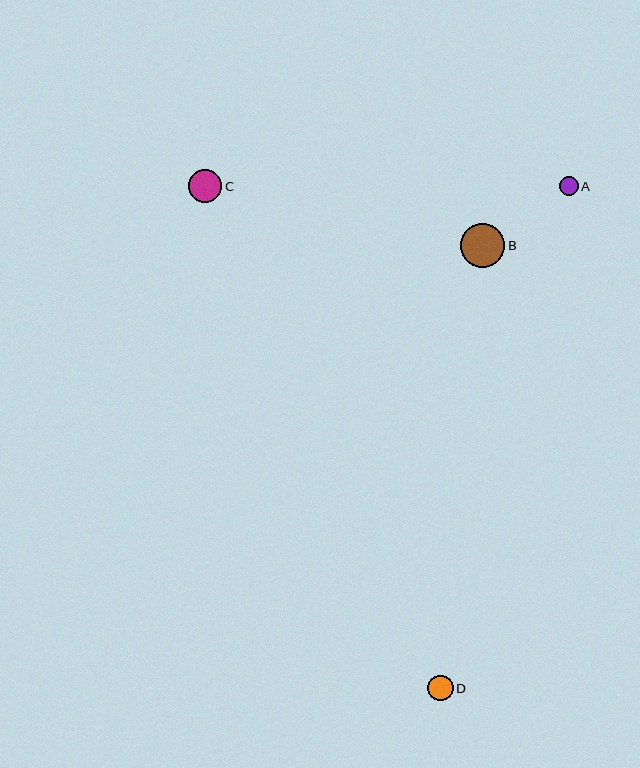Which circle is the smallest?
Circle A is the smallest with a size of approximately 19 pixels.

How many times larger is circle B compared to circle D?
Circle B is approximately 1.8 times the size of circle D.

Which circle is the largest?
Circle B is the largest with a size of approximately 44 pixels.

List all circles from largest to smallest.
From largest to smallest: B, C, D, A.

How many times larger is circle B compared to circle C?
Circle B is approximately 1.3 times the size of circle C.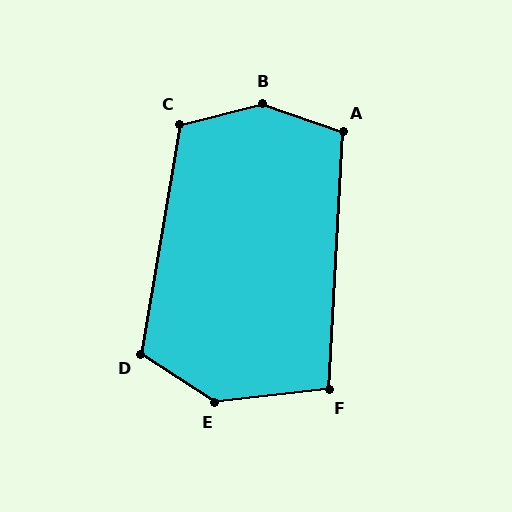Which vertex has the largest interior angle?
B, at approximately 147 degrees.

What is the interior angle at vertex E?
Approximately 141 degrees (obtuse).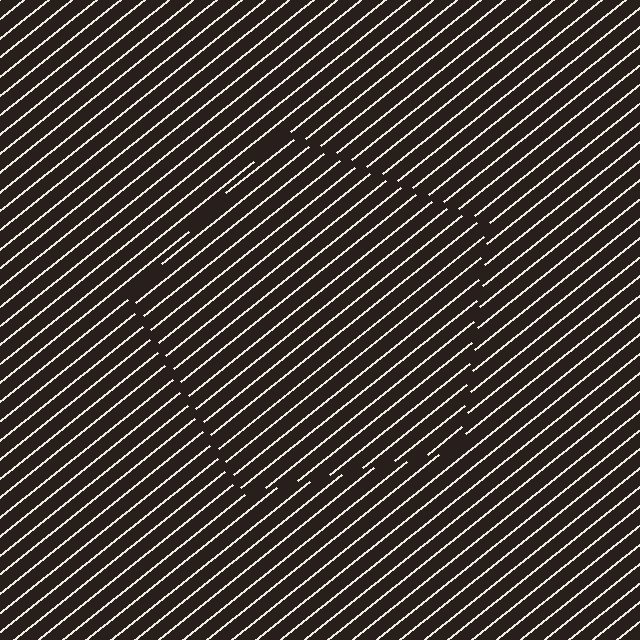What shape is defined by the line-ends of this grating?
An illusory pentagon. The interior of the shape contains the same grating, shifted by half a period — the contour is defined by the phase discontinuity where line-ends from the inner and outer gratings abut.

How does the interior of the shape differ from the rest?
The interior of the shape contains the same grating, shifted by half a period — the contour is defined by the phase discontinuity where line-ends from the inner and outer gratings abut.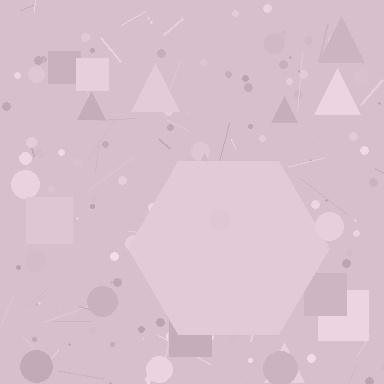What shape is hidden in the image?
A hexagon is hidden in the image.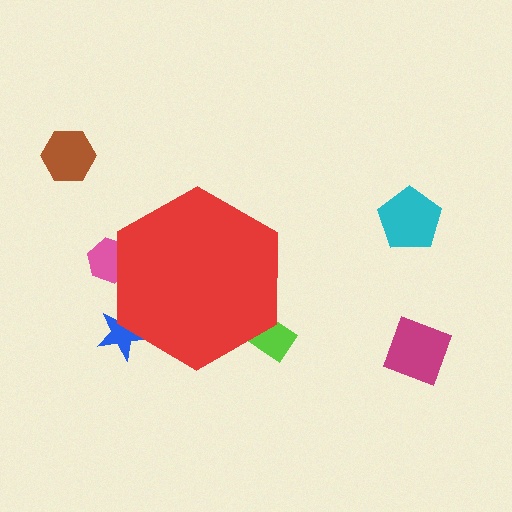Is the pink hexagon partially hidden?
Yes, the pink hexagon is partially hidden behind the red hexagon.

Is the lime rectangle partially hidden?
Yes, the lime rectangle is partially hidden behind the red hexagon.